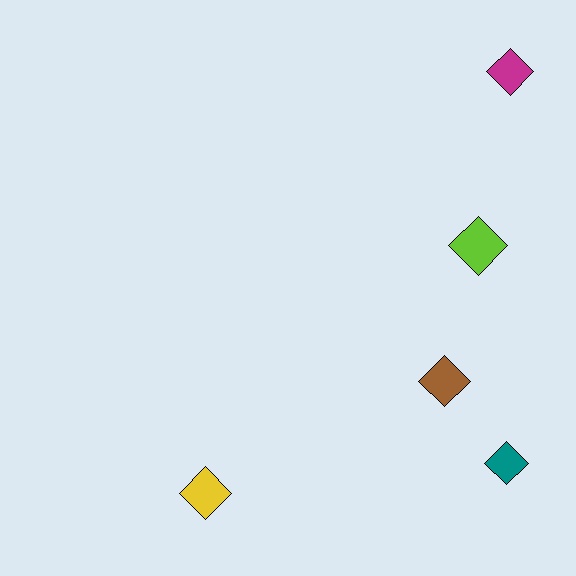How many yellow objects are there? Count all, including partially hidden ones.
There is 1 yellow object.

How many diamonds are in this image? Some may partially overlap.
There are 5 diamonds.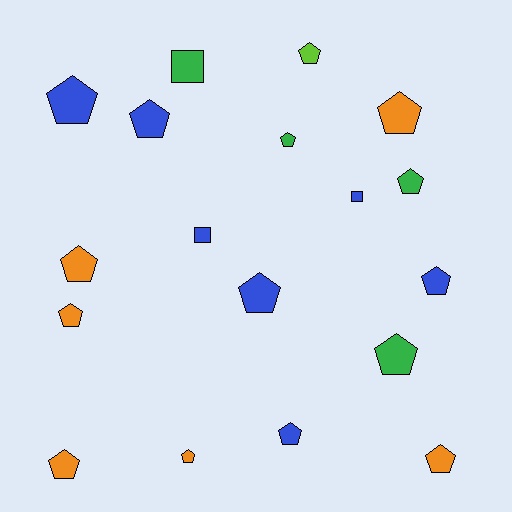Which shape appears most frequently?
Pentagon, with 15 objects.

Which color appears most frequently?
Blue, with 7 objects.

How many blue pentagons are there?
There are 5 blue pentagons.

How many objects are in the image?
There are 18 objects.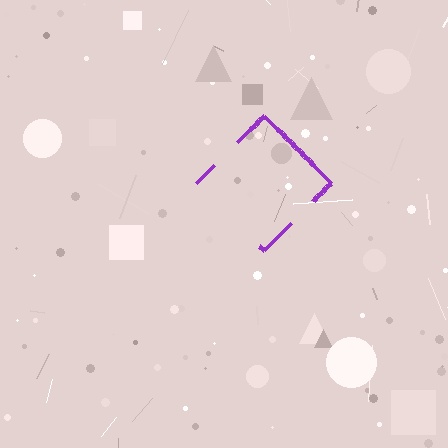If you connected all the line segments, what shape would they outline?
They would outline a diamond.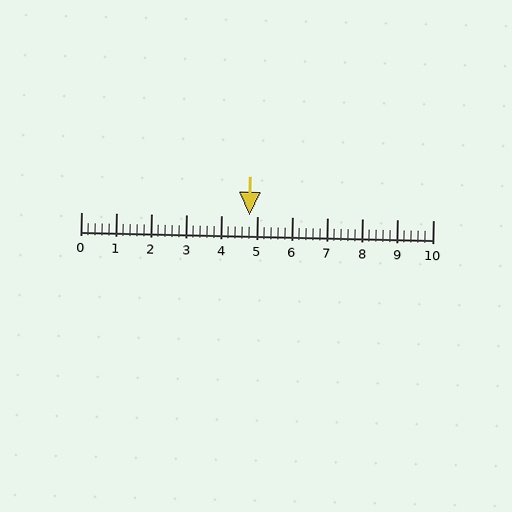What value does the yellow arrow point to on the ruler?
The yellow arrow points to approximately 4.8.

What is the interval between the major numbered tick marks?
The major tick marks are spaced 1 units apart.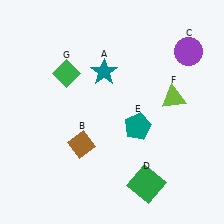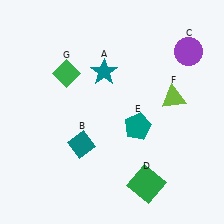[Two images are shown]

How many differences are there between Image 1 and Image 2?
There is 1 difference between the two images.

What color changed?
The diamond (B) changed from brown in Image 1 to teal in Image 2.